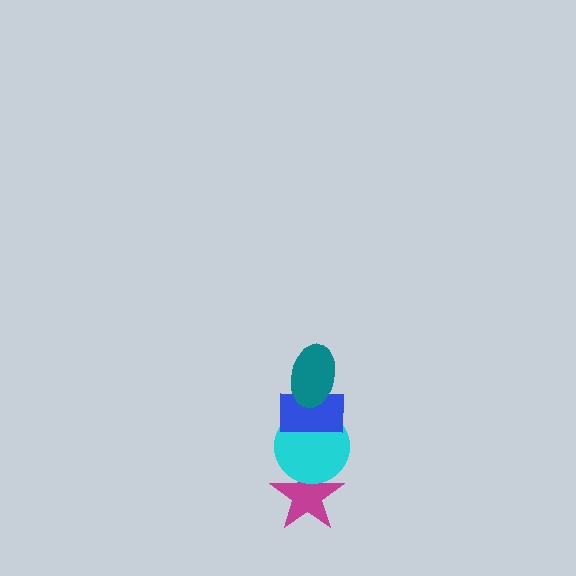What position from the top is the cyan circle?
The cyan circle is 3rd from the top.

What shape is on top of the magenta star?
The cyan circle is on top of the magenta star.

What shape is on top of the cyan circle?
The blue rectangle is on top of the cyan circle.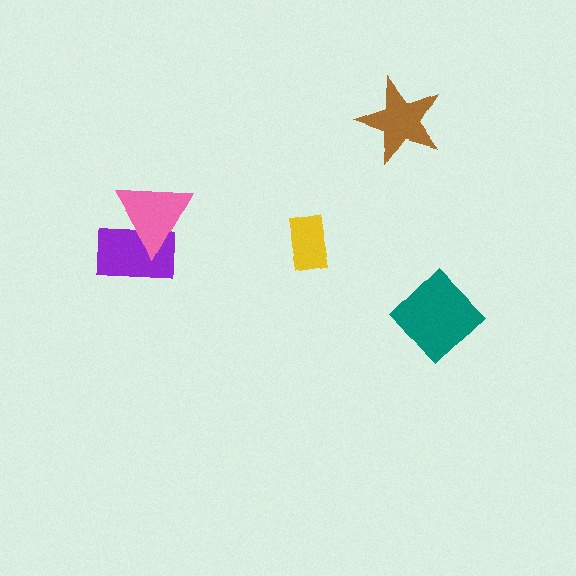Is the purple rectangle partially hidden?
Yes, it is partially covered by another shape.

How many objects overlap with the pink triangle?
1 object overlaps with the pink triangle.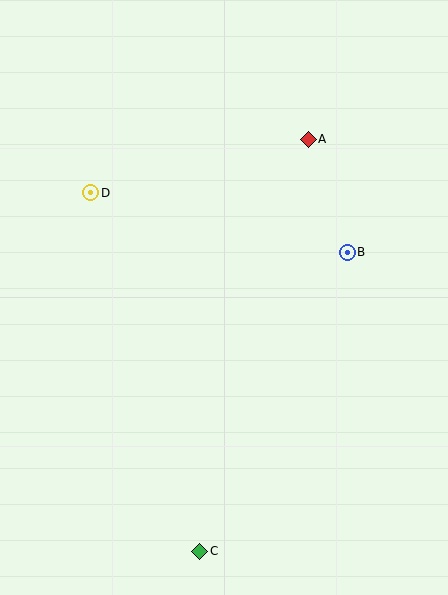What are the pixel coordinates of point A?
Point A is at (308, 139).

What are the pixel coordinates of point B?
Point B is at (347, 252).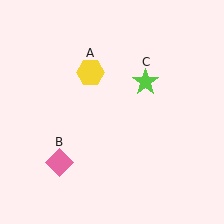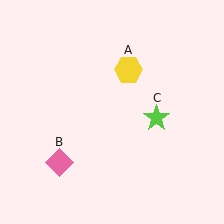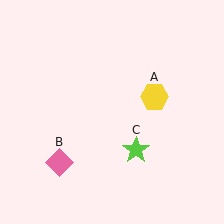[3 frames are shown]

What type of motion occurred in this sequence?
The yellow hexagon (object A), lime star (object C) rotated clockwise around the center of the scene.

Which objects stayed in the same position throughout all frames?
Pink diamond (object B) remained stationary.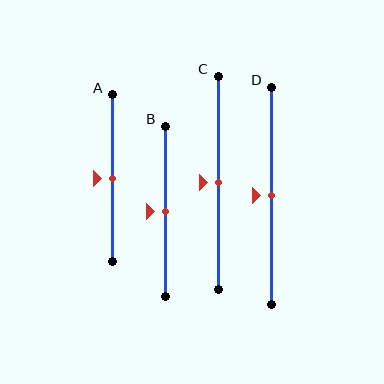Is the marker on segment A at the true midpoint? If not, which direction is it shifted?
Yes, the marker on segment A is at the true midpoint.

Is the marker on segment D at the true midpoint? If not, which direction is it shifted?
Yes, the marker on segment D is at the true midpoint.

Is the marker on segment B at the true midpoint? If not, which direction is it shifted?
Yes, the marker on segment B is at the true midpoint.